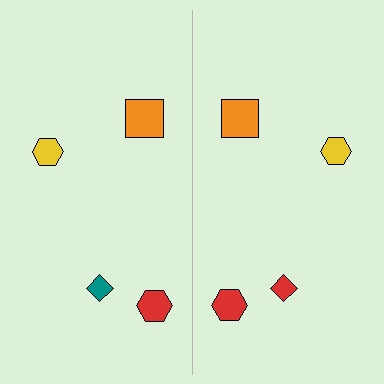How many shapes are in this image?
There are 8 shapes in this image.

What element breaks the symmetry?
The red diamond on the right side breaks the symmetry — its mirror counterpart is teal.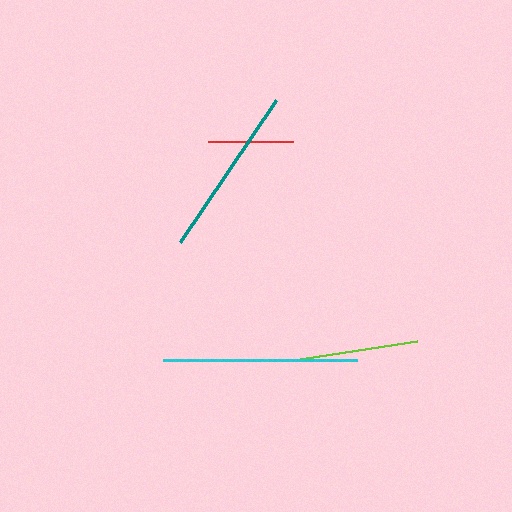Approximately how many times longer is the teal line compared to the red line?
The teal line is approximately 2.0 times the length of the red line.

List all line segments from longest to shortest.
From longest to shortest: cyan, teal, lime, red.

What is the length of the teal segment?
The teal segment is approximately 172 pixels long.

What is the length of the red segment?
The red segment is approximately 85 pixels long.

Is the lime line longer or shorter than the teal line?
The teal line is longer than the lime line.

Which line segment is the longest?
The cyan line is the longest at approximately 194 pixels.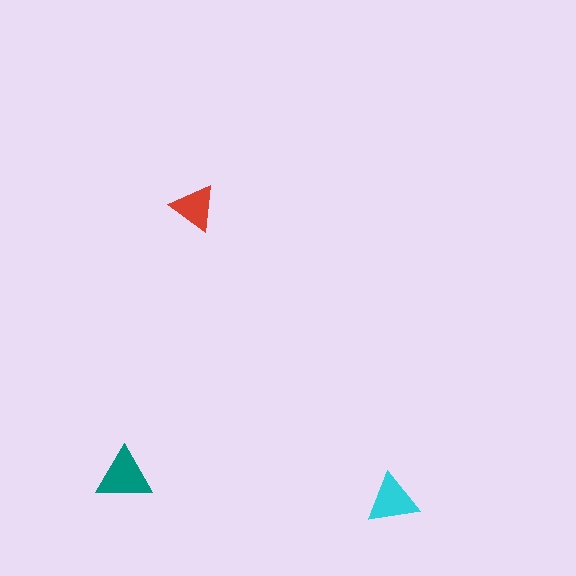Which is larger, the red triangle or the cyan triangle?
The cyan one.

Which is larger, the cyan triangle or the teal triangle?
The teal one.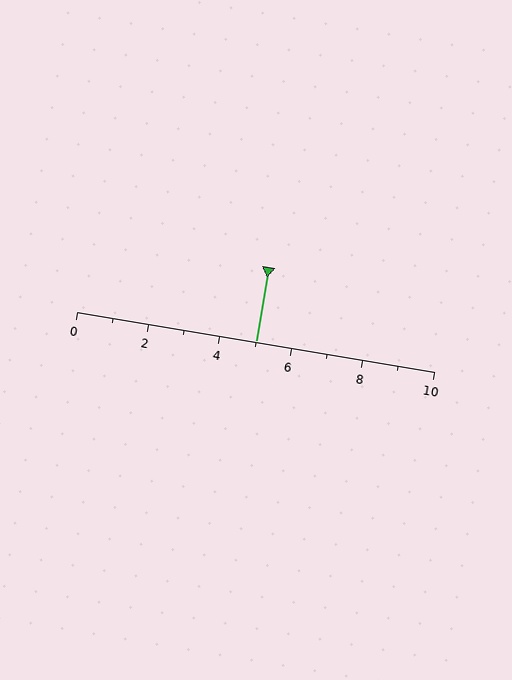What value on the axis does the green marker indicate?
The marker indicates approximately 5.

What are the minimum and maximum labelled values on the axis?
The axis runs from 0 to 10.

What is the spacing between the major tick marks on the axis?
The major ticks are spaced 2 apart.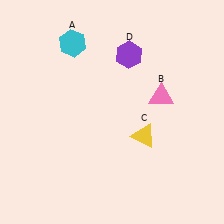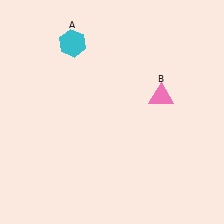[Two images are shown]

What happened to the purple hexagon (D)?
The purple hexagon (D) was removed in Image 2. It was in the top-right area of Image 1.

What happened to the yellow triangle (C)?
The yellow triangle (C) was removed in Image 2. It was in the bottom-right area of Image 1.